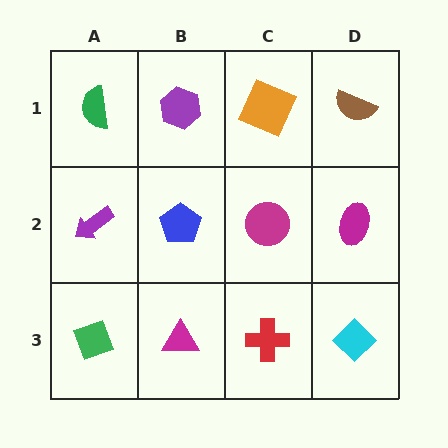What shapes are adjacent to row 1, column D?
A magenta ellipse (row 2, column D), an orange square (row 1, column C).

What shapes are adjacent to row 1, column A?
A purple arrow (row 2, column A), a purple hexagon (row 1, column B).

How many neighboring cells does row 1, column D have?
2.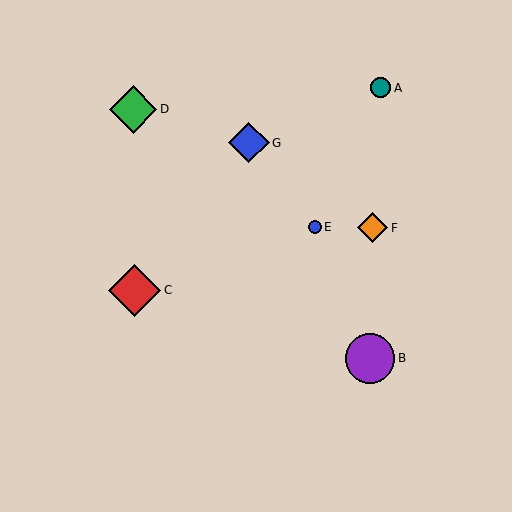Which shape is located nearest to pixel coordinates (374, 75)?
The teal circle (labeled A) at (380, 88) is nearest to that location.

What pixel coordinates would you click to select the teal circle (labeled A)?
Click at (380, 88) to select the teal circle A.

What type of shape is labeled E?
Shape E is a blue circle.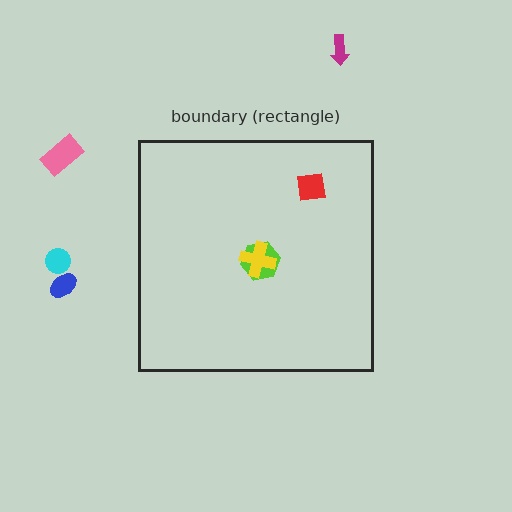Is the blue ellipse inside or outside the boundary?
Outside.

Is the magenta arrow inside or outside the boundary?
Outside.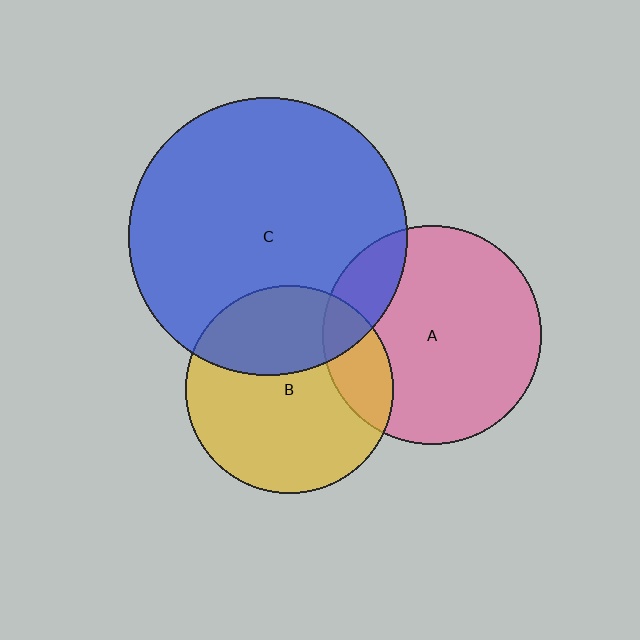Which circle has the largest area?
Circle C (blue).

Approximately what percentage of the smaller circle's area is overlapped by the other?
Approximately 15%.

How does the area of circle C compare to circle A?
Approximately 1.6 times.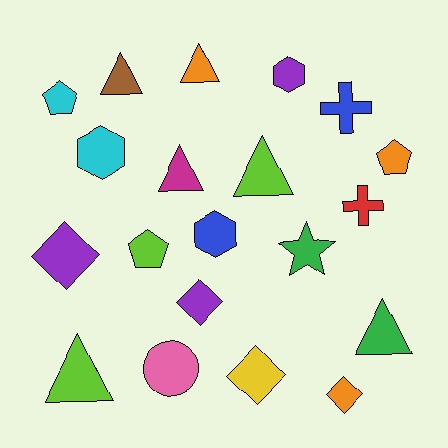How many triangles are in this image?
There are 6 triangles.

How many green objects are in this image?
There are 2 green objects.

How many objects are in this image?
There are 20 objects.